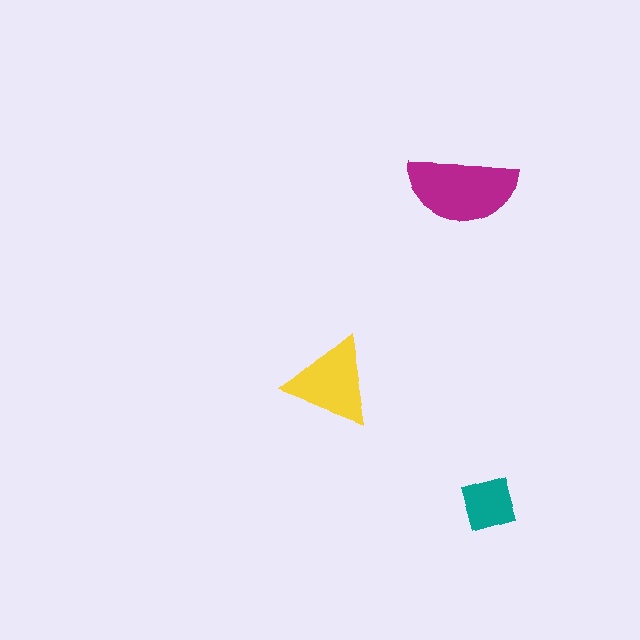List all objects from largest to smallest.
The magenta semicircle, the yellow triangle, the teal diamond.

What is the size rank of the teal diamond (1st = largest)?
3rd.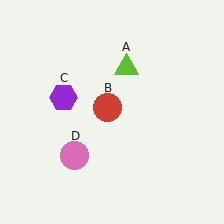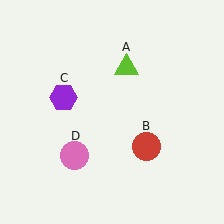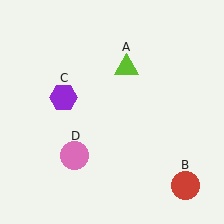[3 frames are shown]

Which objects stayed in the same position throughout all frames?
Lime triangle (object A) and purple hexagon (object C) and pink circle (object D) remained stationary.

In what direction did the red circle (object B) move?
The red circle (object B) moved down and to the right.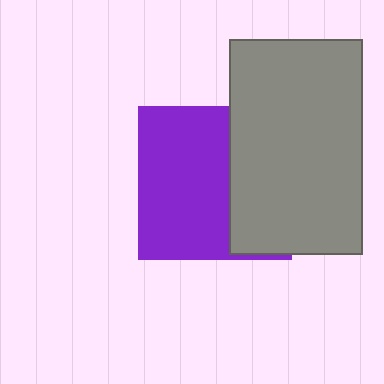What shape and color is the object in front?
The object in front is a gray rectangle.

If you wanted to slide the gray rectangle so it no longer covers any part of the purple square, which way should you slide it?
Slide it right — that is the most direct way to separate the two shapes.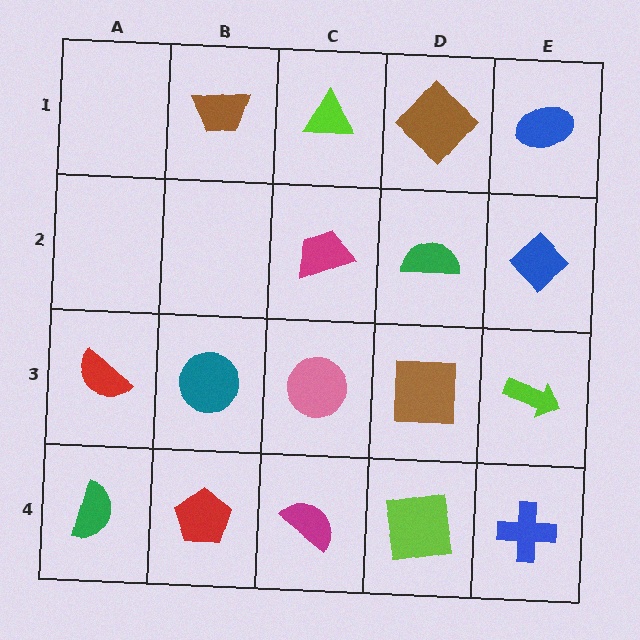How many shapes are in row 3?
5 shapes.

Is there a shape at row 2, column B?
No, that cell is empty.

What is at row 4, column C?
A magenta semicircle.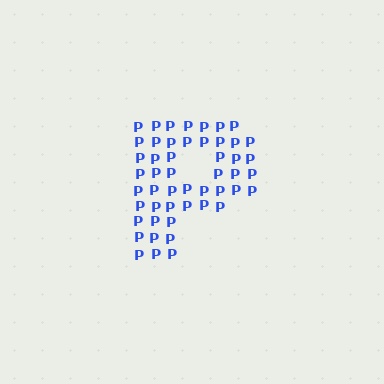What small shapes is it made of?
It is made of small letter P's.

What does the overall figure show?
The overall figure shows the letter P.